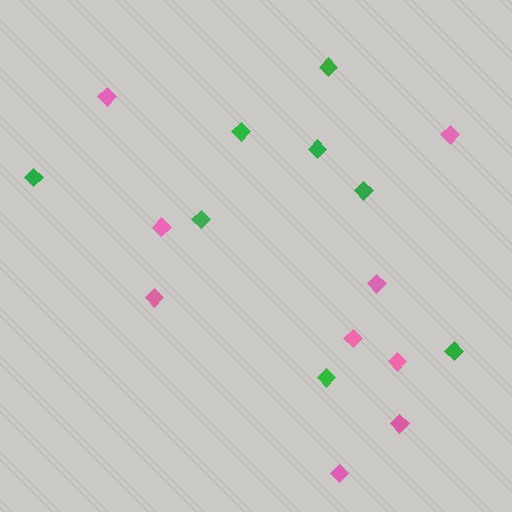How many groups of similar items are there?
There are 2 groups: one group of green diamonds (8) and one group of pink diamonds (9).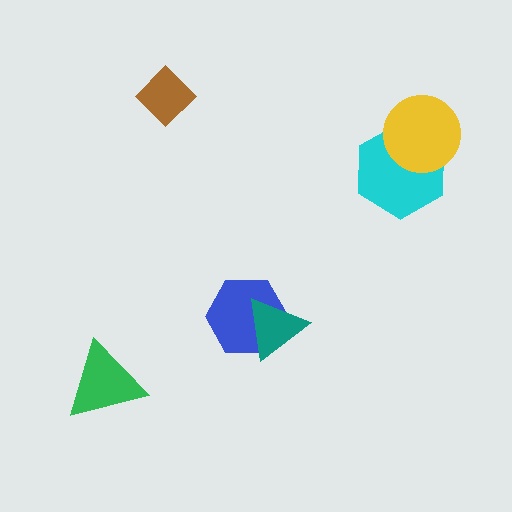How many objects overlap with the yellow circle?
1 object overlaps with the yellow circle.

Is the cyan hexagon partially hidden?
Yes, it is partially covered by another shape.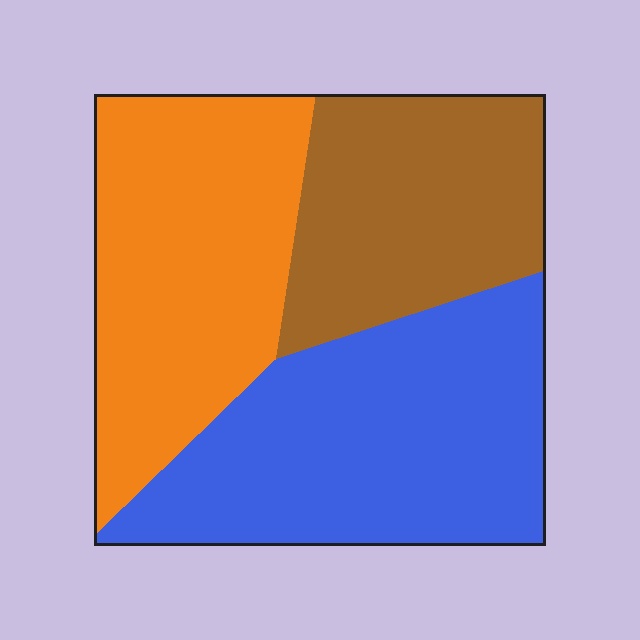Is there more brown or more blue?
Blue.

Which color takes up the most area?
Blue, at roughly 40%.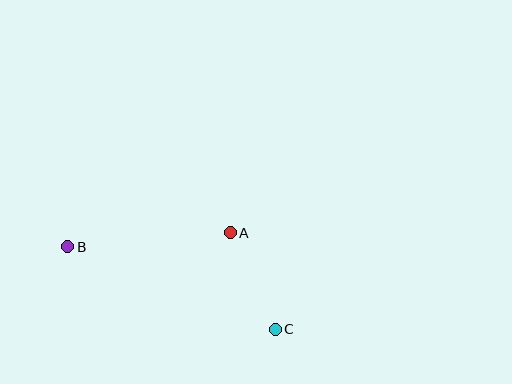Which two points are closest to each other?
Points A and C are closest to each other.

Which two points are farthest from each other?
Points B and C are farthest from each other.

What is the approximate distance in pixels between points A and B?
The distance between A and B is approximately 163 pixels.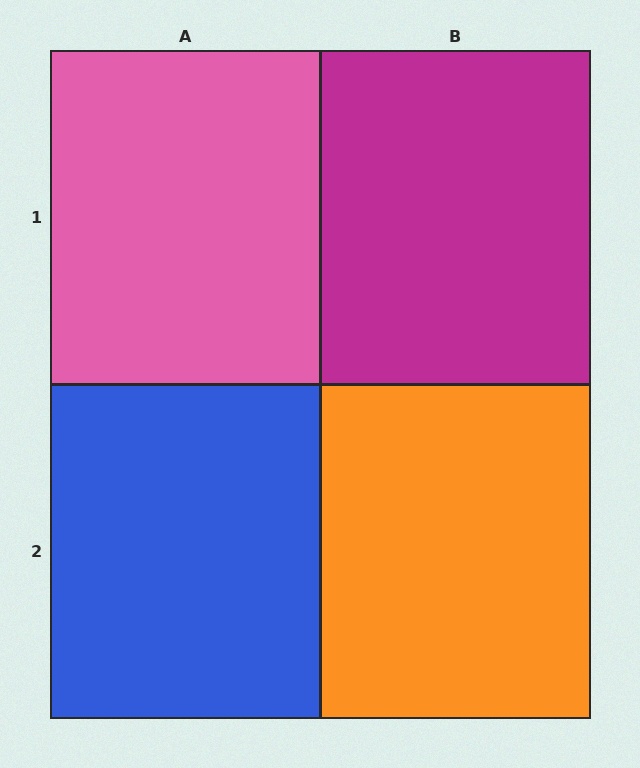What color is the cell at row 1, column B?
Magenta.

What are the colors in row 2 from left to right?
Blue, orange.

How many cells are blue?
1 cell is blue.